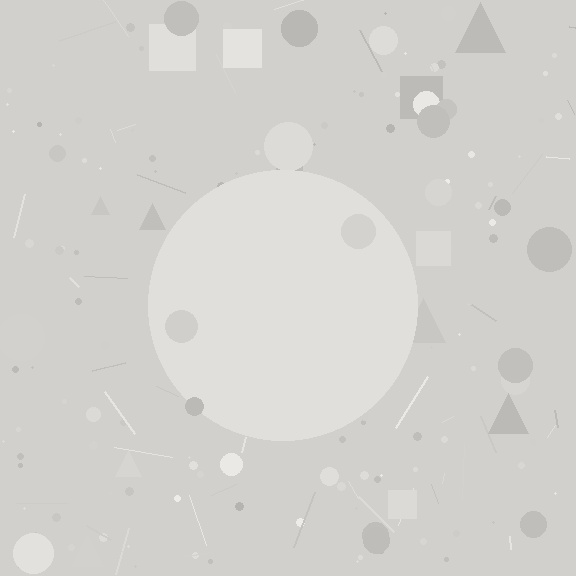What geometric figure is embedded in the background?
A circle is embedded in the background.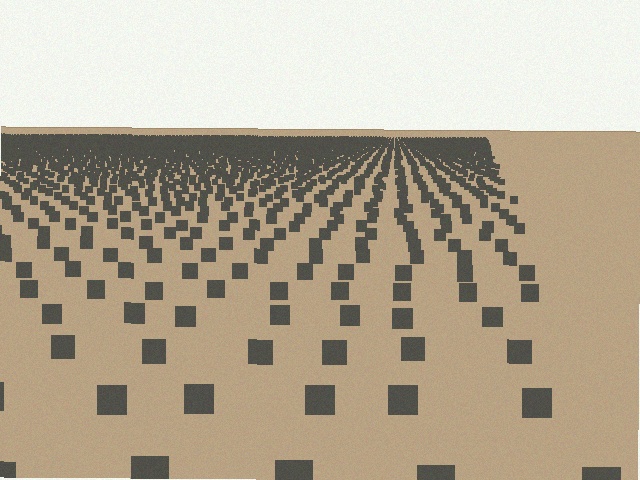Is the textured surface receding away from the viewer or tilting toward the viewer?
The surface is receding away from the viewer. Texture elements get smaller and denser toward the top.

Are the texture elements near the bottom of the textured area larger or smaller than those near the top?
Larger. Near the bottom, elements are closer to the viewer and appear at a bigger on-screen size.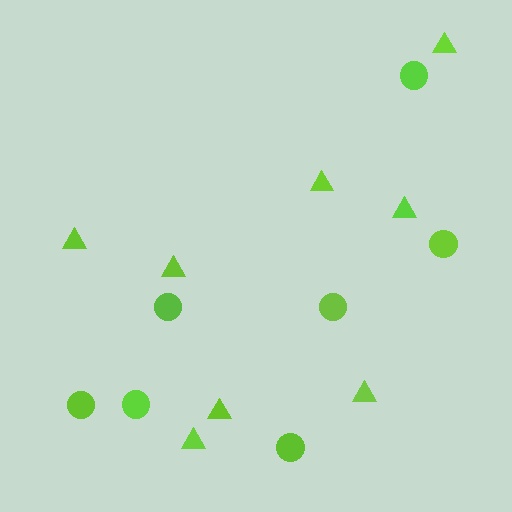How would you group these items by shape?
There are 2 groups: one group of triangles (8) and one group of circles (7).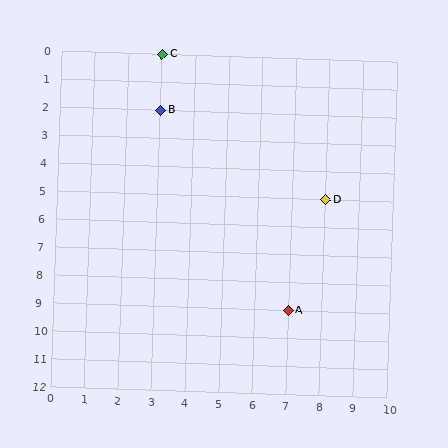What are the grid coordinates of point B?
Point B is at grid coordinates (3, 2).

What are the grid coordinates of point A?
Point A is at grid coordinates (7, 9).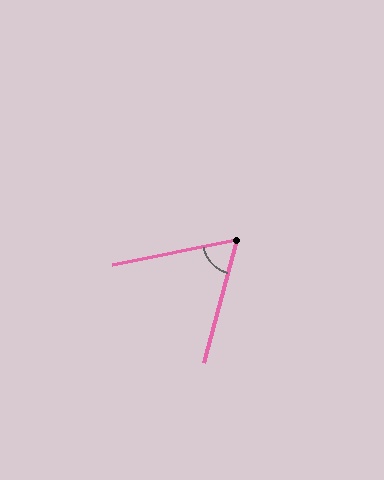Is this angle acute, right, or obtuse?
It is acute.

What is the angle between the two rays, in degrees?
Approximately 64 degrees.